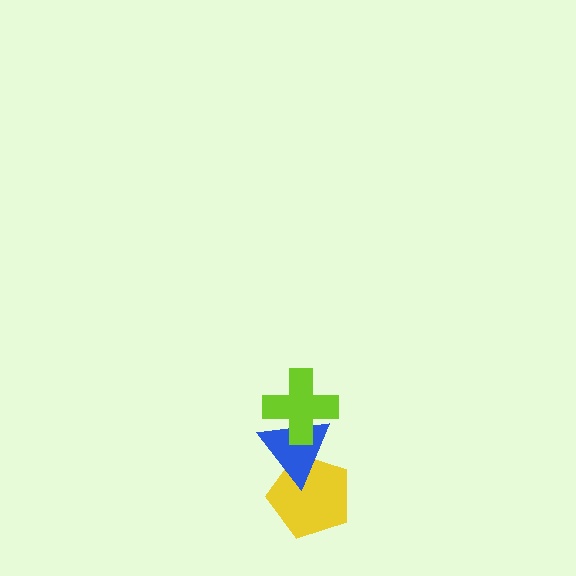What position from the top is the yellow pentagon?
The yellow pentagon is 3rd from the top.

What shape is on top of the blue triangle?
The lime cross is on top of the blue triangle.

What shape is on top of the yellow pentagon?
The blue triangle is on top of the yellow pentagon.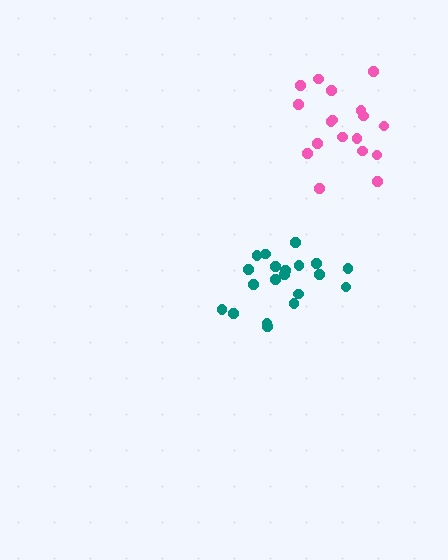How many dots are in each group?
Group 1: 20 dots, Group 2: 18 dots (38 total).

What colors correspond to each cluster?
The clusters are colored: teal, pink.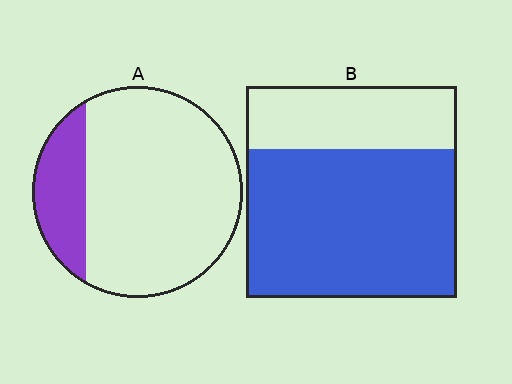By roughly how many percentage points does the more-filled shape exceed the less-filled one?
By roughly 50 percentage points (B over A).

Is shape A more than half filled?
No.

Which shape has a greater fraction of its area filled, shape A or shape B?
Shape B.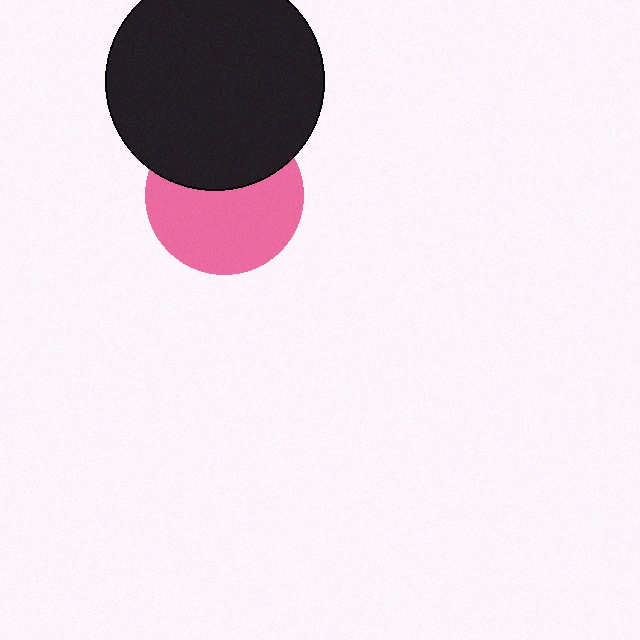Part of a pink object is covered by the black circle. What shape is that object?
It is a circle.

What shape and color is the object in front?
The object in front is a black circle.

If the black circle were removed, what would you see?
You would see the complete pink circle.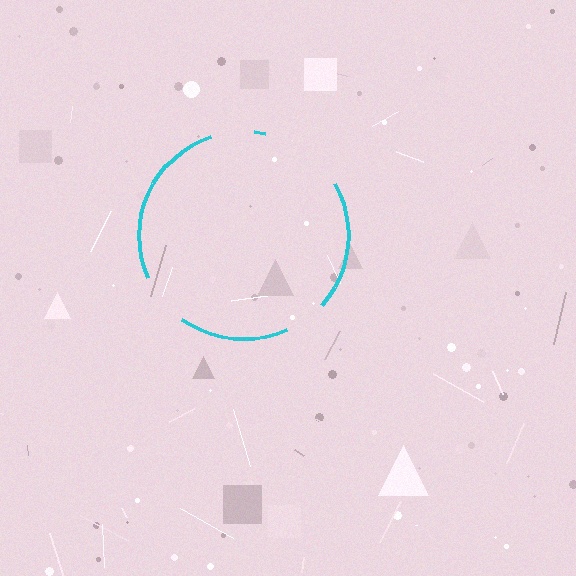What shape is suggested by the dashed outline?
The dashed outline suggests a circle.